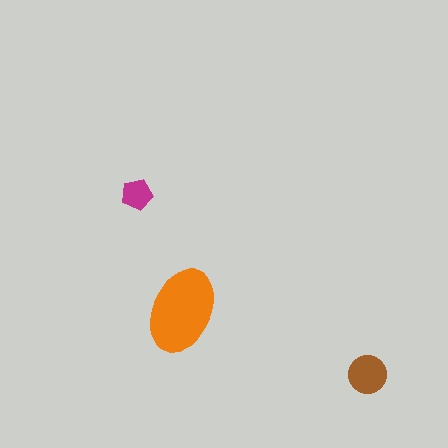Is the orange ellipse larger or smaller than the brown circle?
Larger.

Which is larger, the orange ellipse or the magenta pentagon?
The orange ellipse.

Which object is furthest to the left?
The magenta pentagon is leftmost.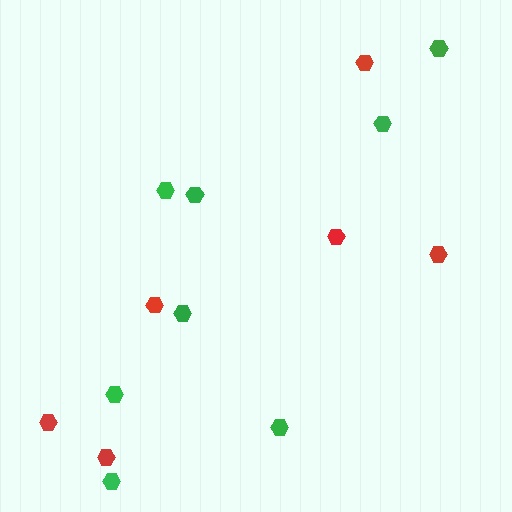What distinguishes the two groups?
There are 2 groups: one group of red hexagons (6) and one group of green hexagons (8).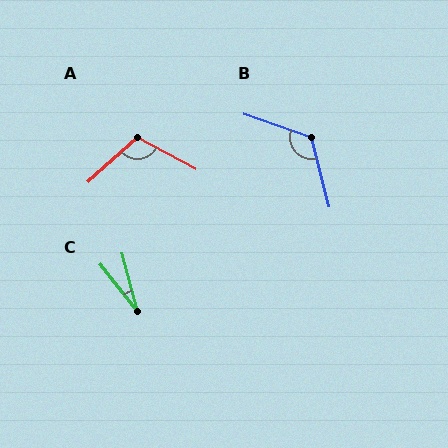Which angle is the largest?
B, at approximately 123 degrees.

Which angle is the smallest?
C, at approximately 23 degrees.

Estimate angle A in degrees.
Approximately 110 degrees.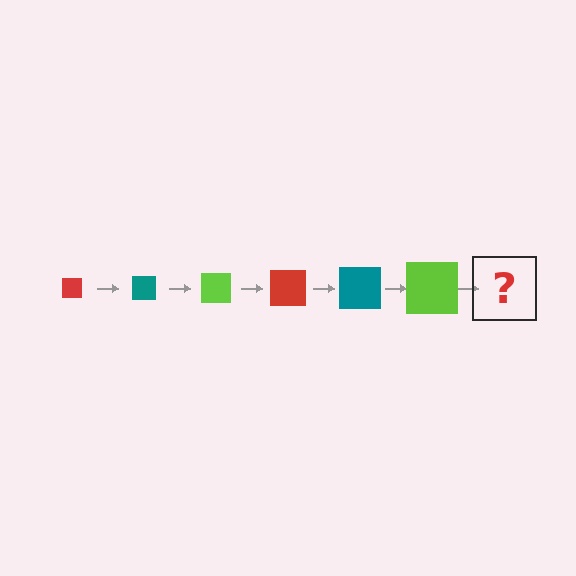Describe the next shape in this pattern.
It should be a red square, larger than the previous one.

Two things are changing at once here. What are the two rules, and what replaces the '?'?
The two rules are that the square grows larger each step and the color cycles through red, teal, and lime. The '?' should be a red square, larger than the previous one.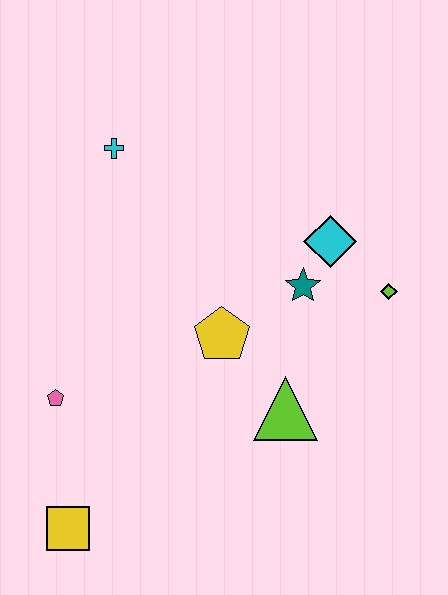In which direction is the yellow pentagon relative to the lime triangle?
The yellow pentagon is above the lime triangle.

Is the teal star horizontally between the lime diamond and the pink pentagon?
Yes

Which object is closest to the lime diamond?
The cyan diamond is closest to the lime diamond.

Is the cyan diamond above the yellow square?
Yes